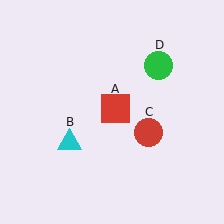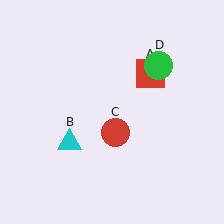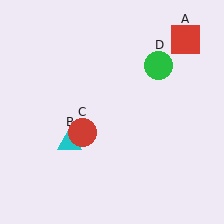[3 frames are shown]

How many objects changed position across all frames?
2 objects changed position: red square (object A), red circle (object C).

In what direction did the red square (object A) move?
The red square (object A) moved up and to the right.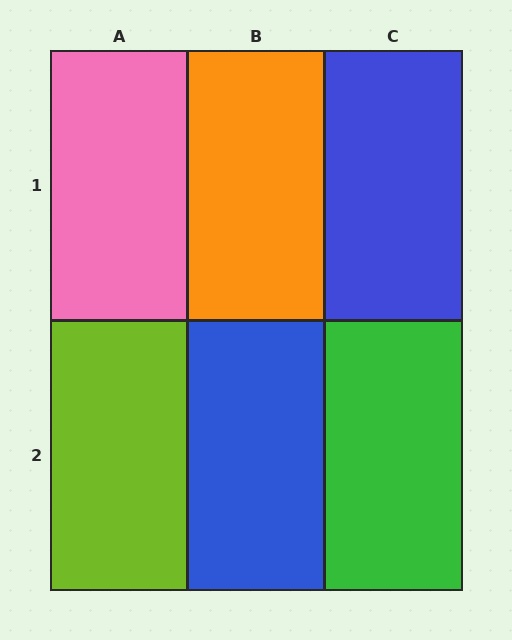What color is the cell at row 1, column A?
Pink.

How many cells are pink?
1 cell is pink.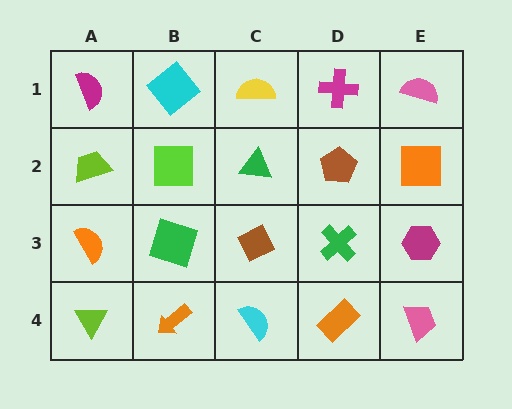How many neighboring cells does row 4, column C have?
3.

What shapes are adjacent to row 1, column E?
An orange square (row 2, column E), a magenta cross (row 1, column D).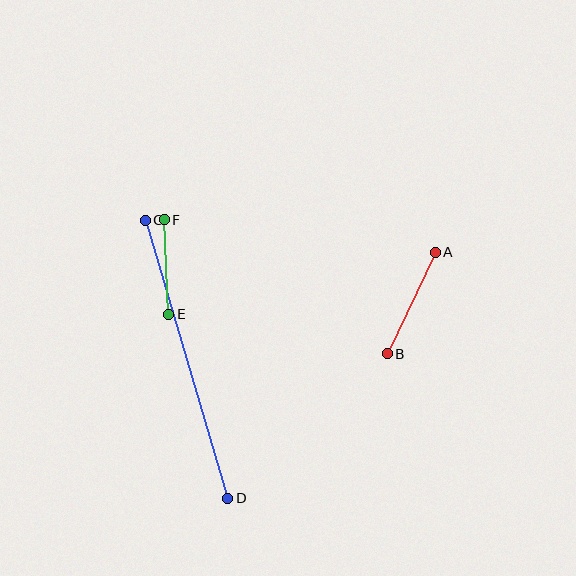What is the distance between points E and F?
The distance is approximately 95 pixels.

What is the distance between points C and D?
The distance is approximately 290 pixels.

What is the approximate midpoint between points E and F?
The midpoint is at approximately (167, 267) pixels.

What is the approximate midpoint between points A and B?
The midpoint is at approximately (411, 303) pixels.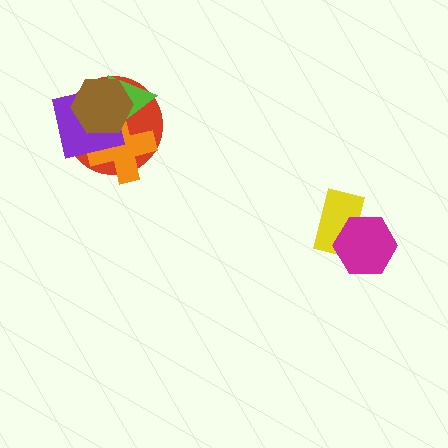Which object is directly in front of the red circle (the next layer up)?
The lime triangle is directly in front of the red circle.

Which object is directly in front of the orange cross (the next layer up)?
The purple square is directly in front of the orange cross.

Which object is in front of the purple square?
The brown hexagon is in front of the purple square.